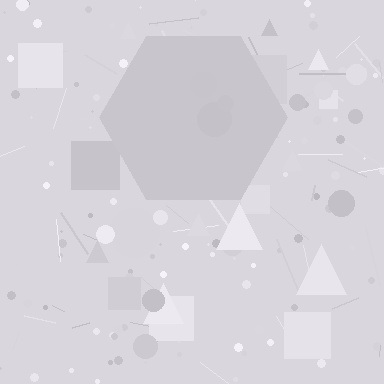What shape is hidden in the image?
A hexagon is hidden in the image.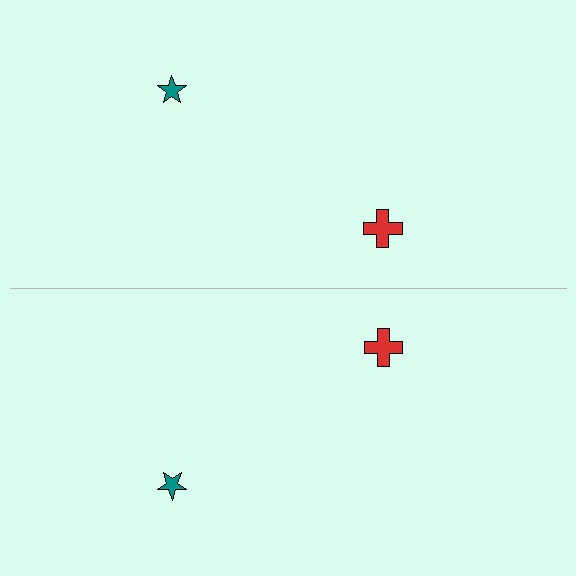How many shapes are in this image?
There are 4 shapes in this image.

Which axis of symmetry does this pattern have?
The pattern has a horizontal axis of symmetry running through the center of the image.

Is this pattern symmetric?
Yes, this pattern has bilateral (reflection) symmetry.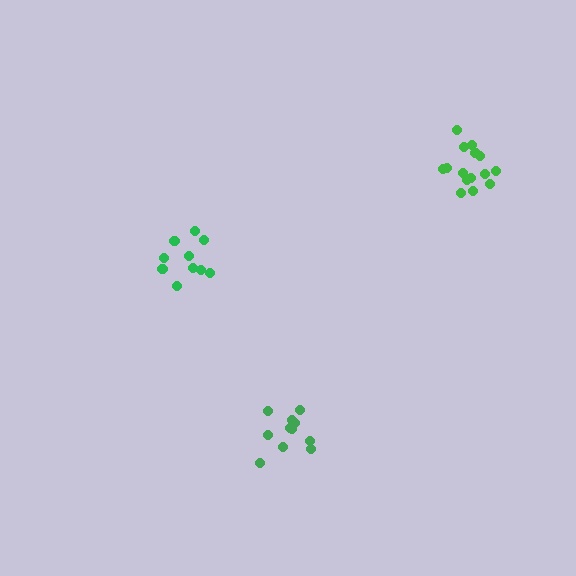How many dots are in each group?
Group 1: 15 dots, Group 2: 11 dots, Group 3: 10 dots (36 total).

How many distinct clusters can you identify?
There are 3 distinct clusters.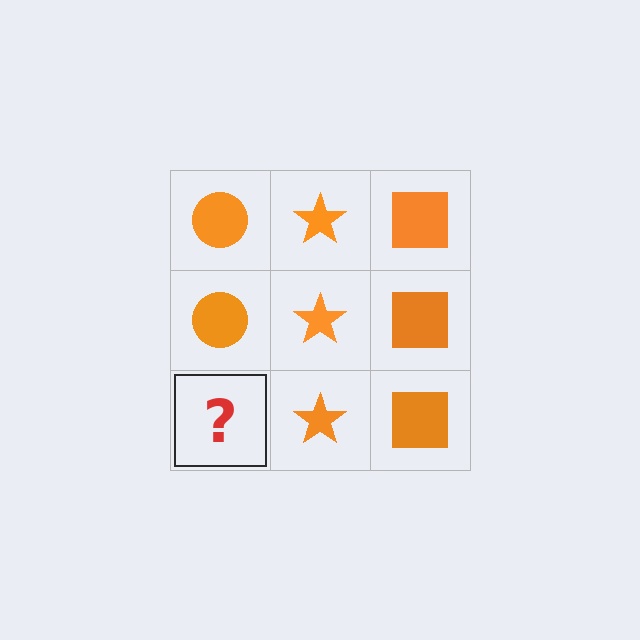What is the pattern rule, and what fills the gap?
The rule is that each column has a consistent shape. The gap should be filled with an orange circle.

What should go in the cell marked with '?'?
The missing cell should contain an orange circle.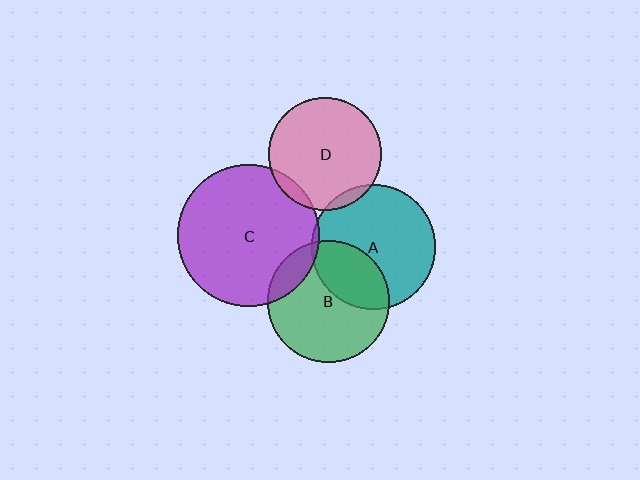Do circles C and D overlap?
Yes.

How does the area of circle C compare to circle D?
Approximately 1.6 times.